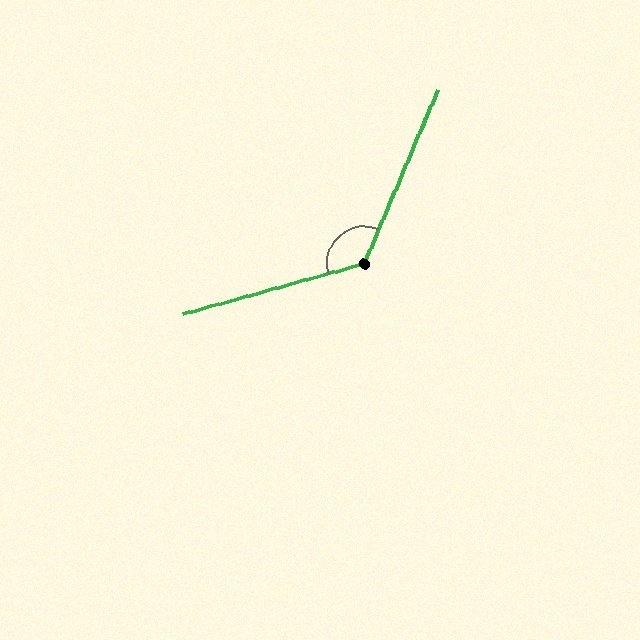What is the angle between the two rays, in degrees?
Approximately 128 degrees.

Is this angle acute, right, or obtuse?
It is obtuse.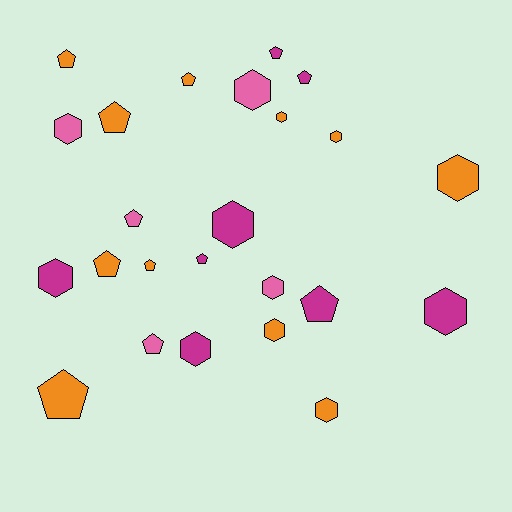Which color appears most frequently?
Orange, with 11 objects.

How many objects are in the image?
There are 24 objects.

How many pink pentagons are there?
There are 2 pink pentagons.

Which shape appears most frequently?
Pentagon, with 12 objects.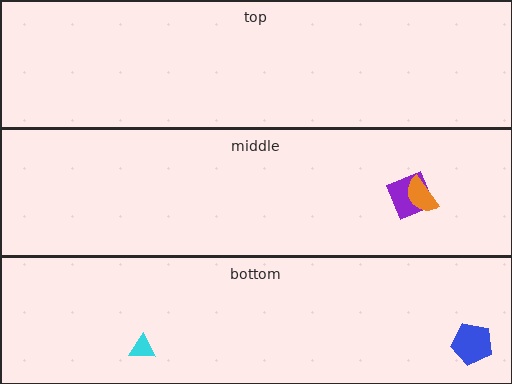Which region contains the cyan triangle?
The bottom region.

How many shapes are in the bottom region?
2.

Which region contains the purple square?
The middle region.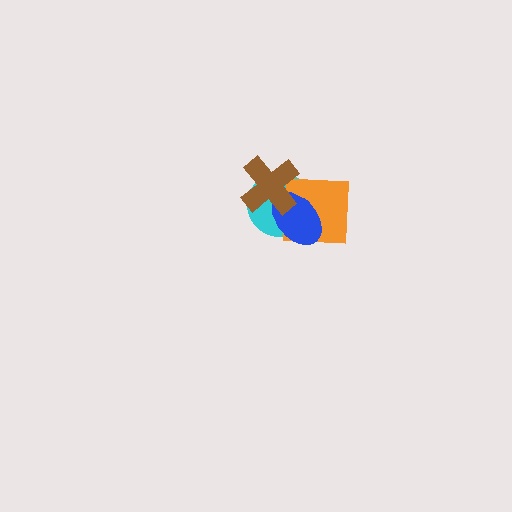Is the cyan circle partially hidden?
Yes, it is partially covered by another shape.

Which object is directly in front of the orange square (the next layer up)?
The blue ellipse is directly in front of the orange square.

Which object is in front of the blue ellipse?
The brown cross is in front of the blue ellipse.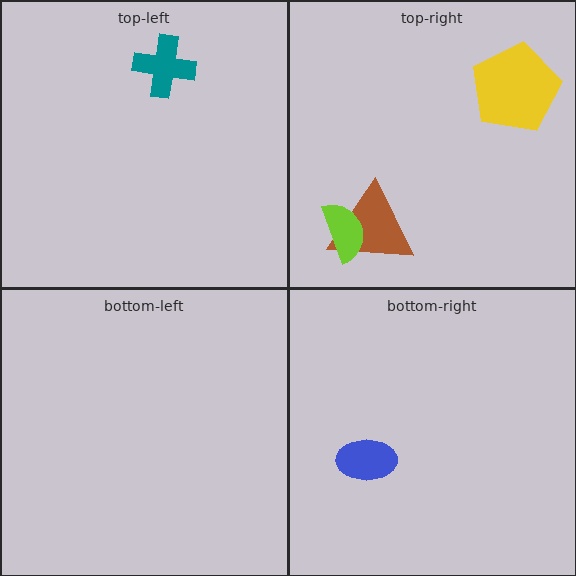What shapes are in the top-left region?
The teal cross.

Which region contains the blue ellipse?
The bottom-right region.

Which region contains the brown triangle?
The top-right region.